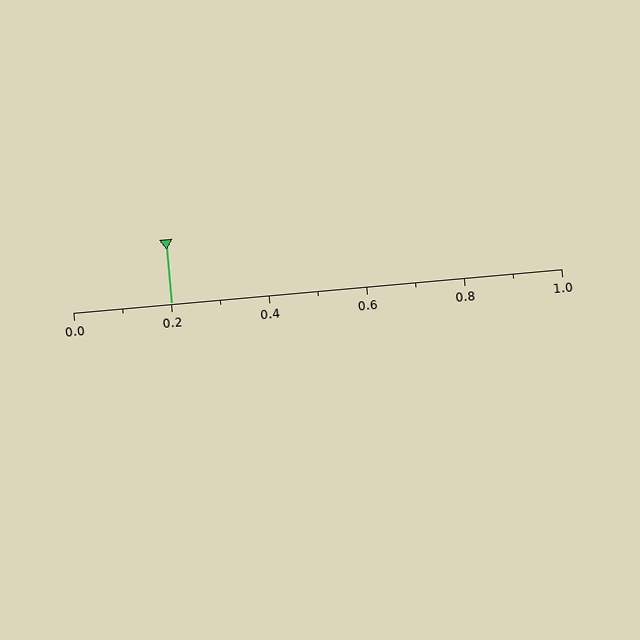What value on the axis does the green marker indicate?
The marker indicates approximately 0.2.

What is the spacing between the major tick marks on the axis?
The major ticks are spaced 0.2 apart.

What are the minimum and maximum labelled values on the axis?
The axis runs from 0.0 to 1.0.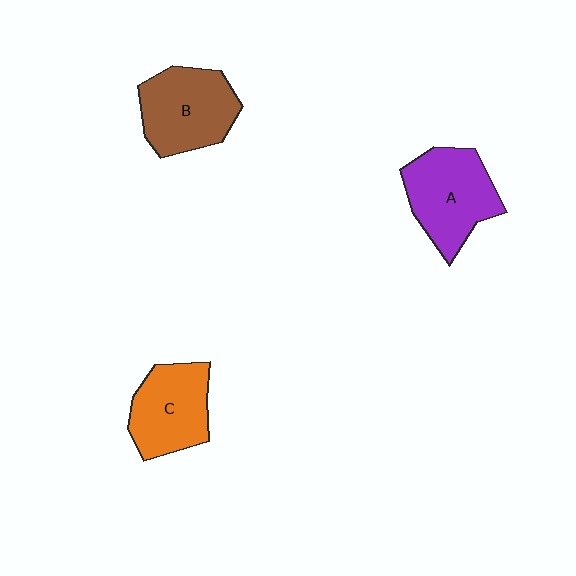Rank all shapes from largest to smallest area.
From largest to smallest: A (purple), B (brown), C (orange).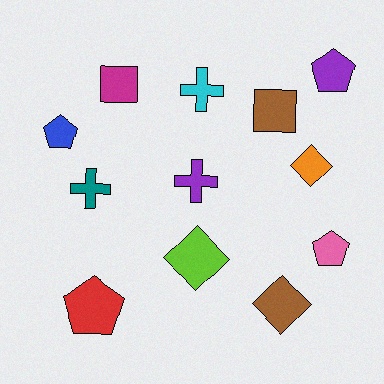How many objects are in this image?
There are 12 objects.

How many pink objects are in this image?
There is 1 pink object.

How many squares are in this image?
There are 2 squares.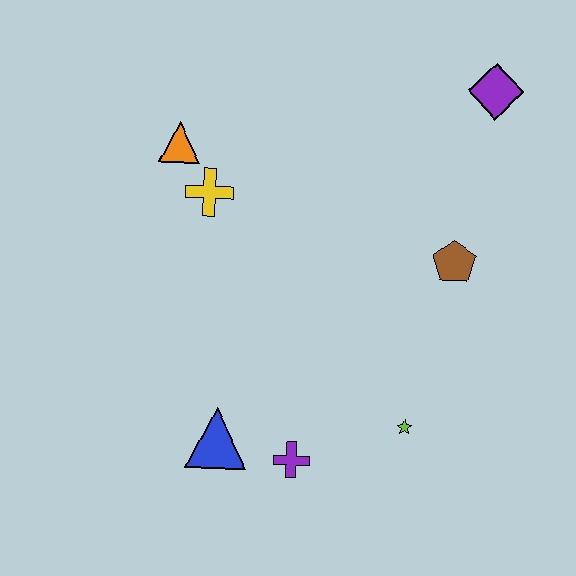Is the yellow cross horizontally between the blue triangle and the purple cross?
No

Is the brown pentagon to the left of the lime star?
No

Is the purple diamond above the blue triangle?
Yes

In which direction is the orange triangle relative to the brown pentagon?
The orange triangle is to the left of the brown pentagon.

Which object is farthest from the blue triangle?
The purple diamond is farthest from the blue triangle.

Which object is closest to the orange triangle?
The yellow cross is closest to the orange triangle.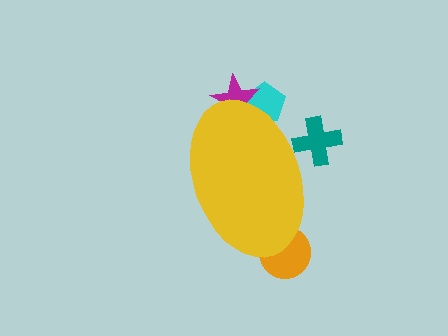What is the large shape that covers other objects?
A yellow ellipse.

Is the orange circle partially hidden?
Yes, the orange circle is partially hidden behind the yellow ellipse.